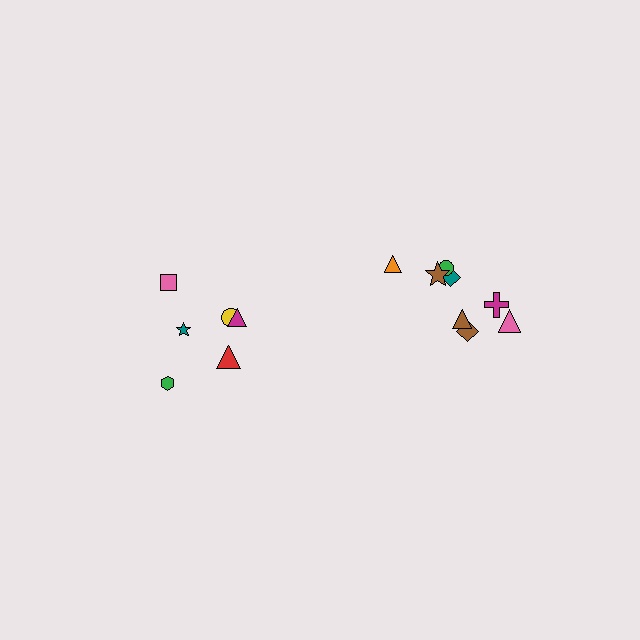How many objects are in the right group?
There are 8 objects.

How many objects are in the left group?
There are 6 objects.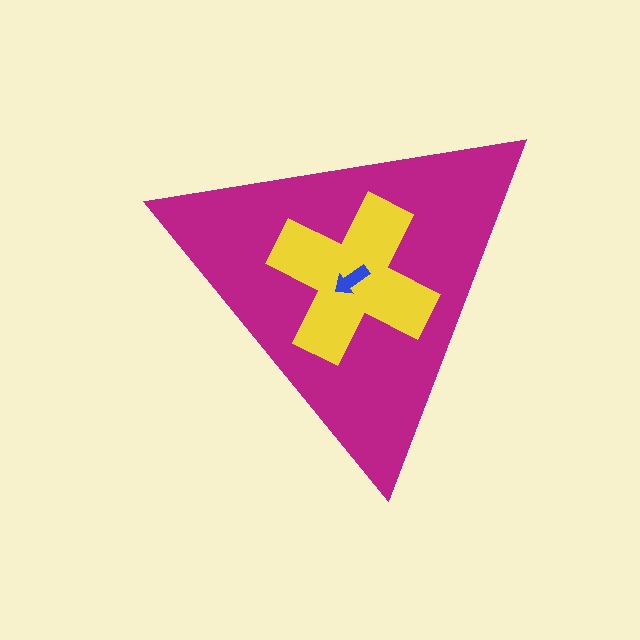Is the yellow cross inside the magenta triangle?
Yes.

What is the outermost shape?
The magenta triangle.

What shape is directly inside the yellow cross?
The blue arrow.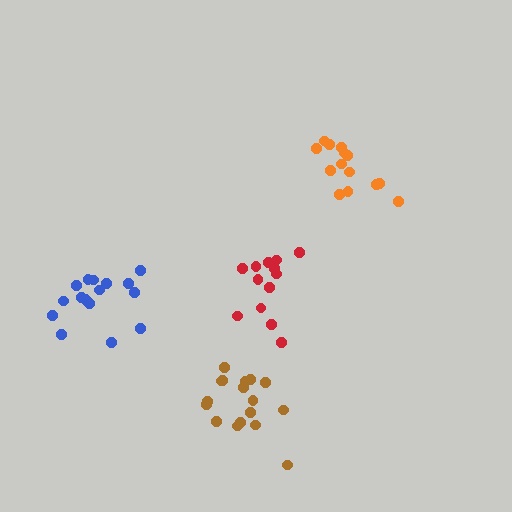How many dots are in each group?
Group 1: 13 dots, Group 2: 17 dots, Group 3: 16 dots, Group 4: 14 dots (60 total).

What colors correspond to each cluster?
The clusters are colored: red, brown, blue, orange.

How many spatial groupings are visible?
There are 4 spatial groupings.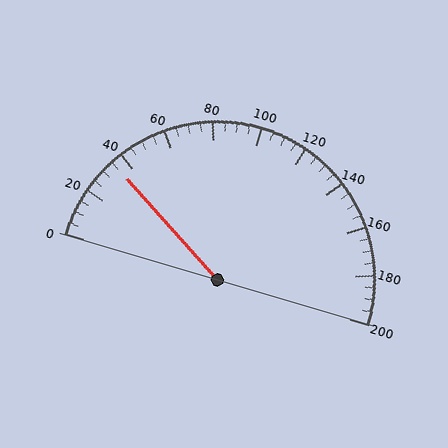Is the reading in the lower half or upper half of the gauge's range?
The reading is in the lower half of the range (0 to 200).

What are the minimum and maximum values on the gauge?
The gauge ranges from 0 to 200.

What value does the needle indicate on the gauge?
The needle indicates approximately 35.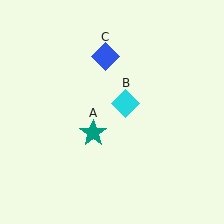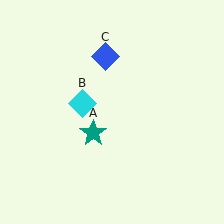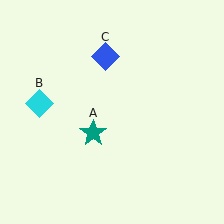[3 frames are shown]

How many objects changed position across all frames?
1 object changed position: cyan diamond (object B).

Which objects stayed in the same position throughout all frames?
Teal star (object A) and blue diamond (object C) remained stationary.